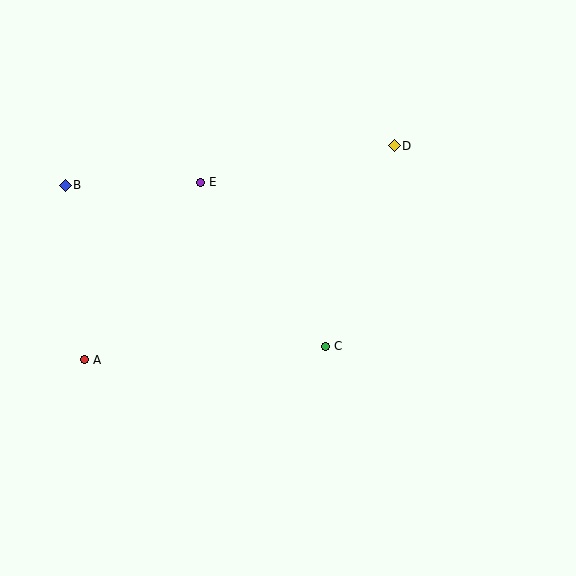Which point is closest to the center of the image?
Point C at (326, 346) is closest to the center.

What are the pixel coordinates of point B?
Point B is at (65, 185).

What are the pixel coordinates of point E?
Point E is at (201, 182).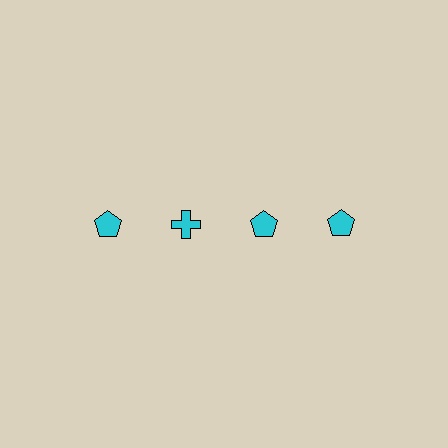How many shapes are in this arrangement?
There are 4 shapes arranged in a grid pattern.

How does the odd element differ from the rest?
It has a different shape: cross instead of pentagon.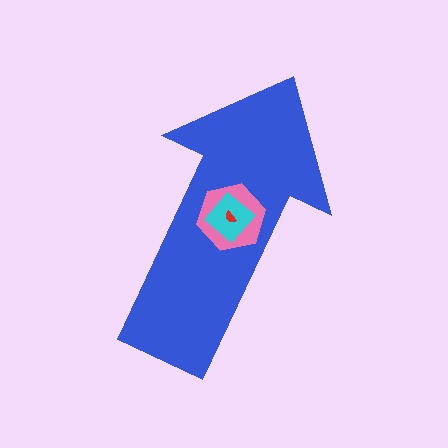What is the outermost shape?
The blue arrow.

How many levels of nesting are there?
4.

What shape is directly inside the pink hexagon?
The cyan diamond.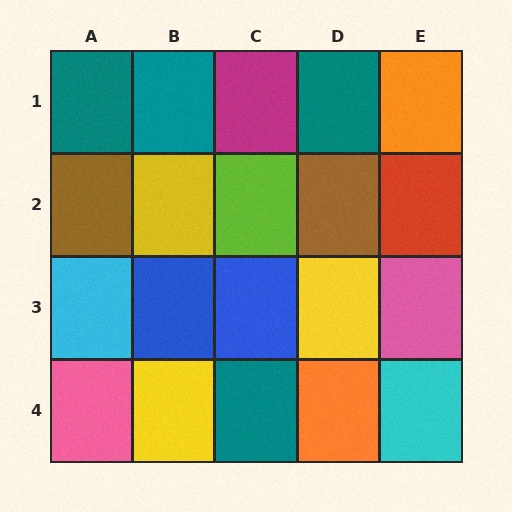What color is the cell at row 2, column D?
Brown.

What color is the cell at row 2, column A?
Brown.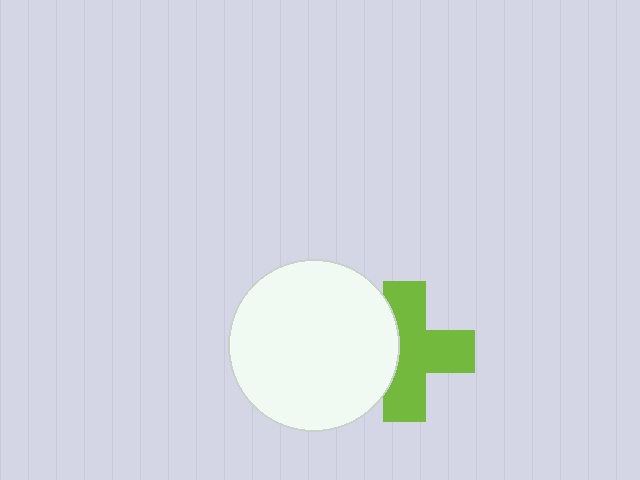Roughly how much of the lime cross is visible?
Most of it is visible (roughly 67%).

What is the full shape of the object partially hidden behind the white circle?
The partially hidden object is a lime cross.